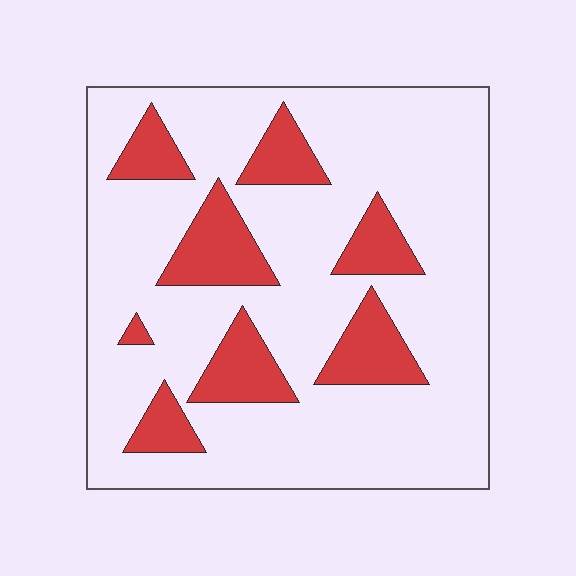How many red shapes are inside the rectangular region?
8.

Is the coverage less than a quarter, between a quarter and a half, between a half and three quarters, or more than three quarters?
Less than a quarter.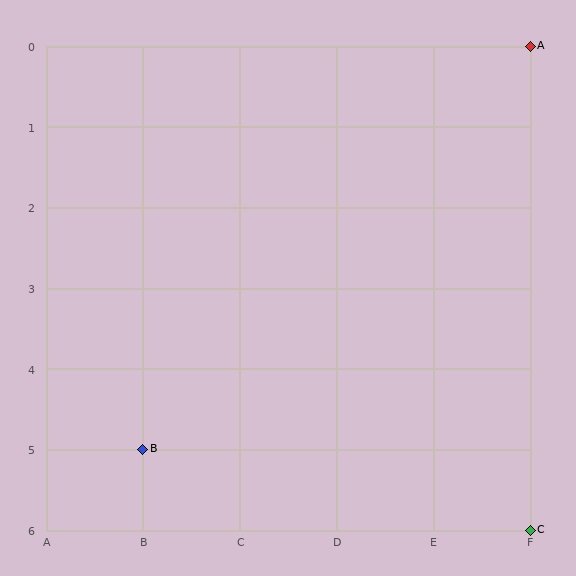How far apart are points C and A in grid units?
Points C and A are 6 rows apart.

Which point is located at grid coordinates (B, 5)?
Point B is at (B, 5).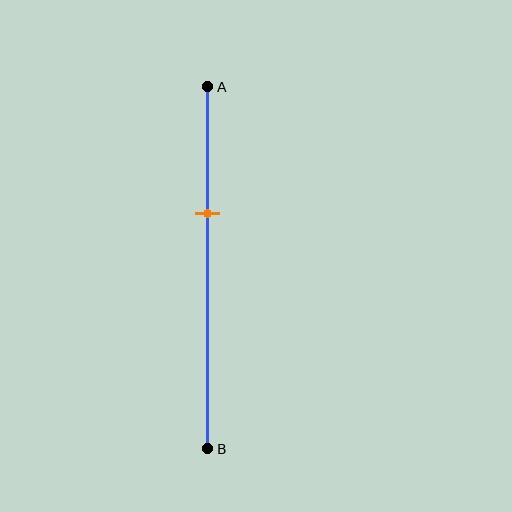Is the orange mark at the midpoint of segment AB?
No, the mark is at about 35% from A, not at the 50% midpoint.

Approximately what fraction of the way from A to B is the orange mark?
The orange mark is approximately 35% of the way from A to B.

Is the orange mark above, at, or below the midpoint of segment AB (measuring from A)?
The orange mark is above the midpoint of segment AB.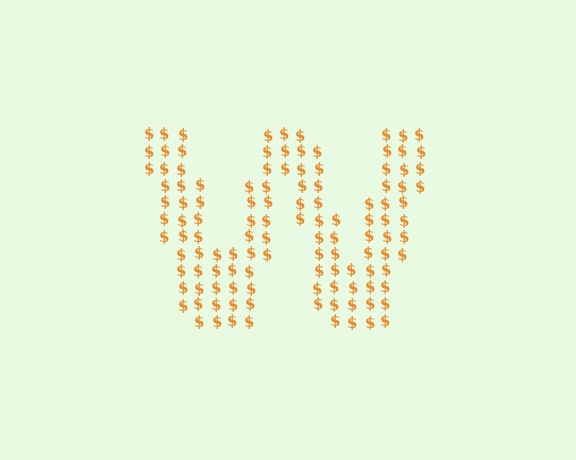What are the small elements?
The small elements are dollar signs.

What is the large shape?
The large shape is the letter W.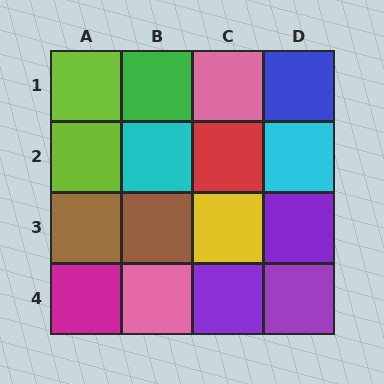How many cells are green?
1 cell is green.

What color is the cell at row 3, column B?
Brown.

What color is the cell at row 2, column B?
Cyan.